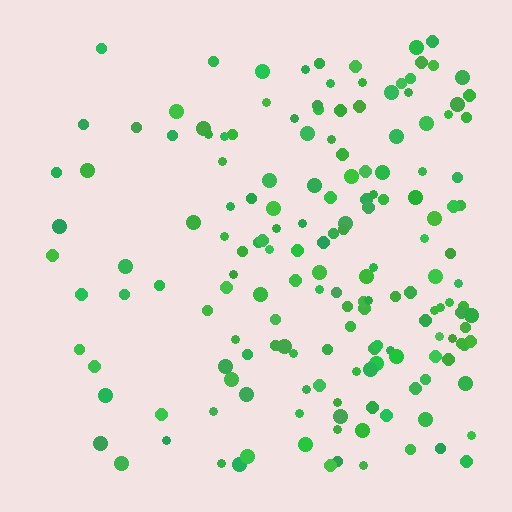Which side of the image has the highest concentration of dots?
The right.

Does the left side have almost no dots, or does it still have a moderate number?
Still a moderate number, just noticeably fewer than the right.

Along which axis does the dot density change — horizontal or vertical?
Horizontal.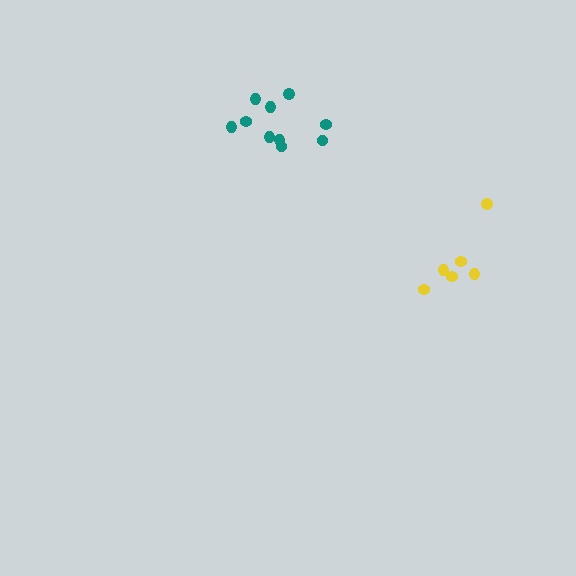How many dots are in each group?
Group 1: 6 dots, Group 2: 10 dots (16 total).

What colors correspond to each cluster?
The clusters are colored: yellow, teal.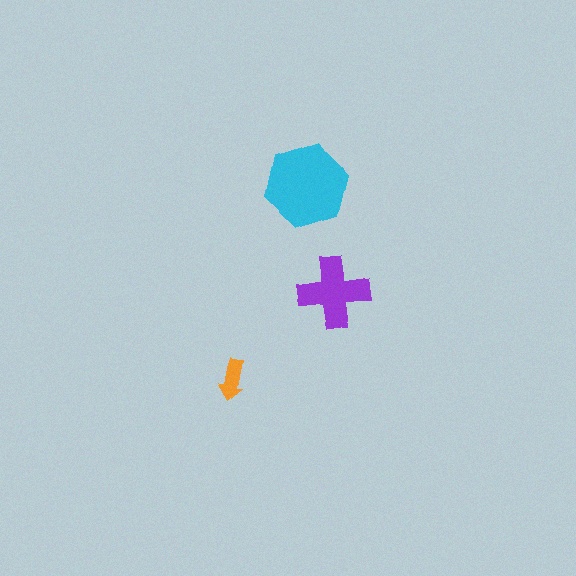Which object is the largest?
The cyan hexagon.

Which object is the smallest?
The orange arrow.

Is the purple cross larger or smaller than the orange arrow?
Larger.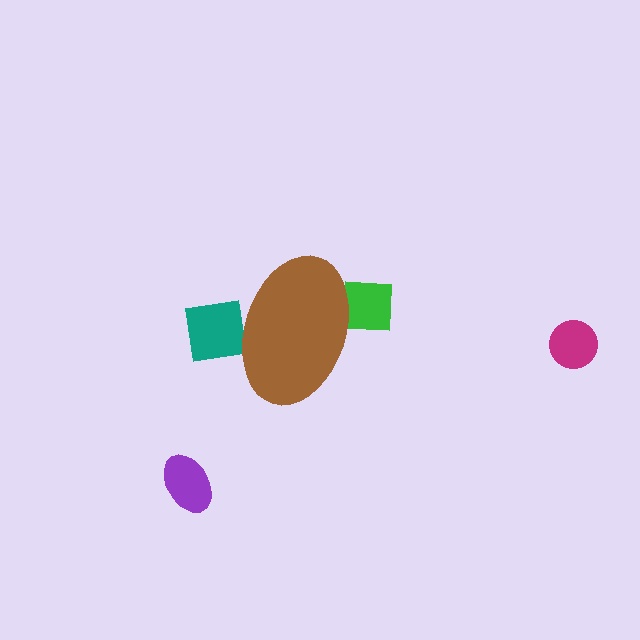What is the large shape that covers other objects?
A brown ellipse.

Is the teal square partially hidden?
Yes, the teal square is partially hidden behind the brown ellipse.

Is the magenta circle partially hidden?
No, the magenta circle is fully visible.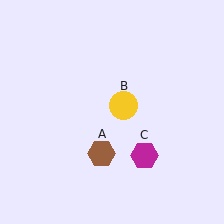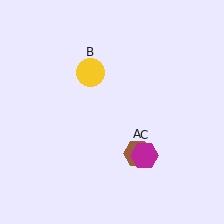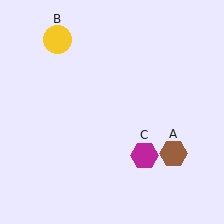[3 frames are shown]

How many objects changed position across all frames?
2 objects changed position: brown hexagon (object A), yellow circle (object B).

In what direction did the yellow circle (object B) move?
The yellow circle (object B) moved up and to the left.